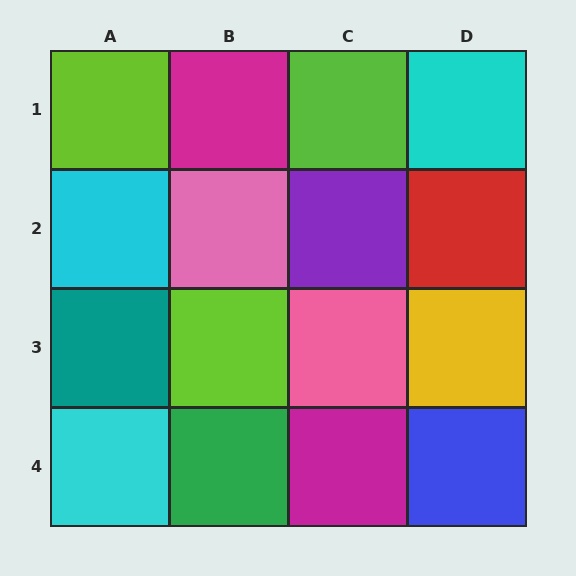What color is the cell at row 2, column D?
Red.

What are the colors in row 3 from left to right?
Teal, lime, pink, yellow.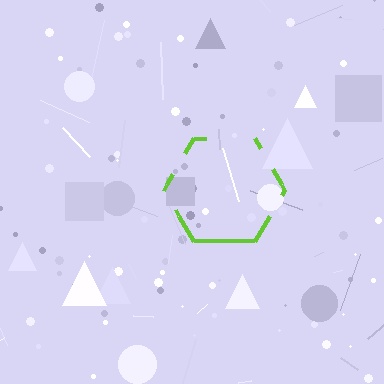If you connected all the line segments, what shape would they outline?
They would outline a hexagon.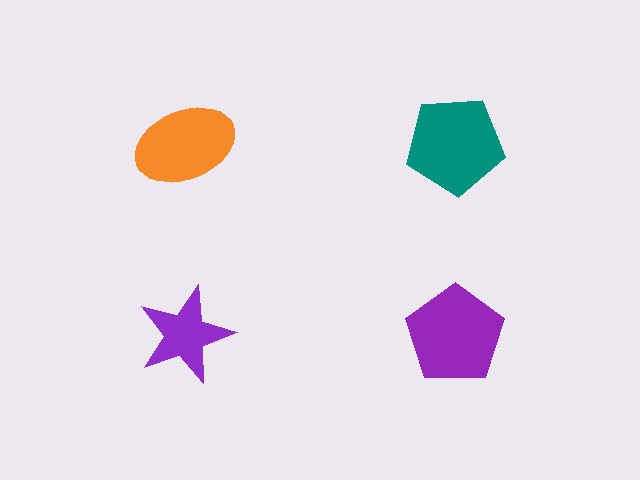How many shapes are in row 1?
2 shapes.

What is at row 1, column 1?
An orange ellipse.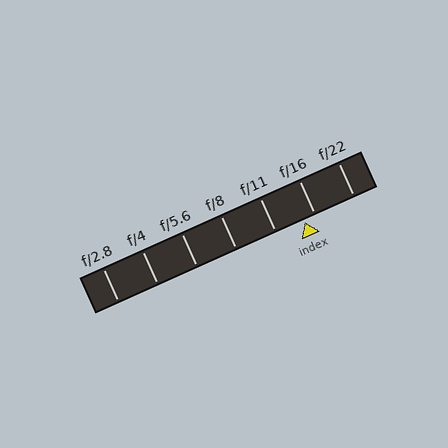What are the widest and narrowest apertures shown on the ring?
The widest aperture shown is f/2.8 and the narrowest is f/22.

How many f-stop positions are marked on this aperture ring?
There are 7 f-stop positions marked.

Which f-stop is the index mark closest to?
The index mark is closest to f/16.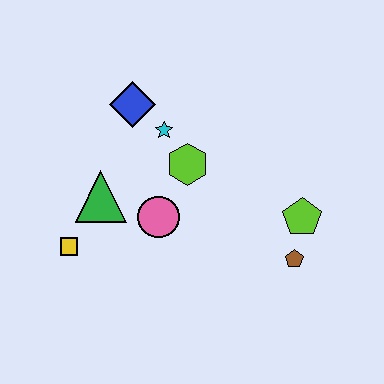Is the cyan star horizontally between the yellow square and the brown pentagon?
Yes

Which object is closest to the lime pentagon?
The brown pentagon is closest to the lime pentagon.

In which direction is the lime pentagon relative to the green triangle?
The lime pentagon is to the right of the green triangle.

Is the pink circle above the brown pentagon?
Yes